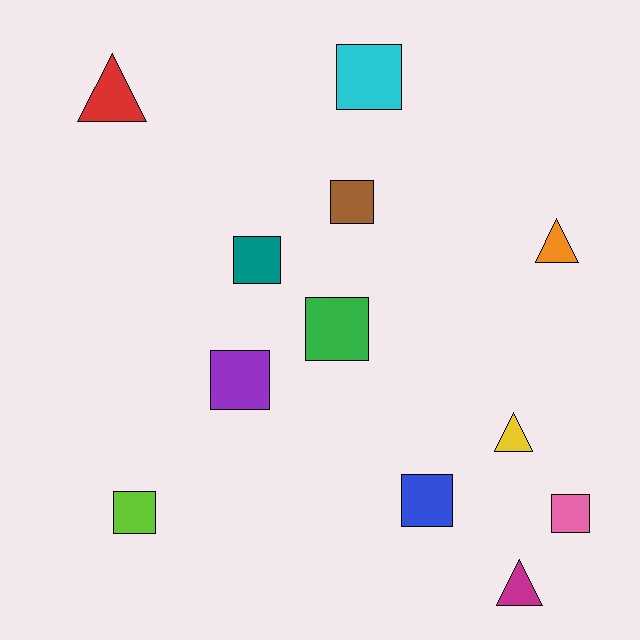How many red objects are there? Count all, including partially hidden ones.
There is 1 red object.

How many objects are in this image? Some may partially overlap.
There are 12 objects.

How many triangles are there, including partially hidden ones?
There are 4 triangles.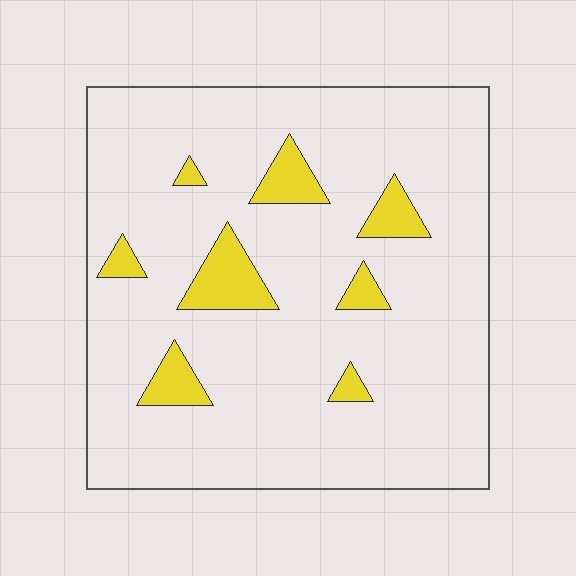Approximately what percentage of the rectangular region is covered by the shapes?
Approximately 10%.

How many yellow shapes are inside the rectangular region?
8.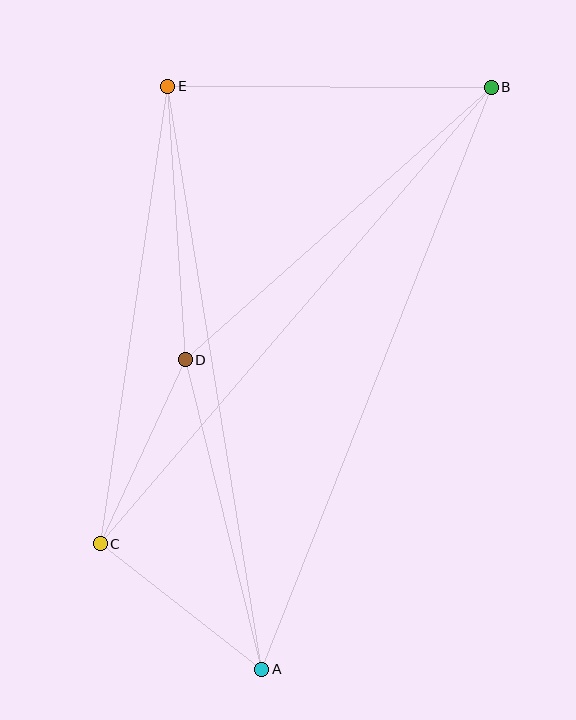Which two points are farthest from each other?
Points A and B are farthest from each other.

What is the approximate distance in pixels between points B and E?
The distance between B and E is approximately 324 pixels.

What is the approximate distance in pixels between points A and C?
The distance between A and C is approximately 205 pixels.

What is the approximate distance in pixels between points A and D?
The distance between A and D is approximately 319 pixels.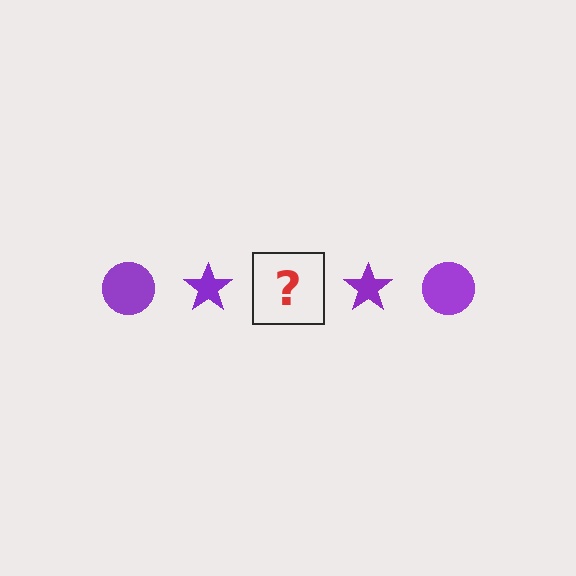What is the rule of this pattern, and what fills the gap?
The rule is that the pattern cycles through circle, star shapes in purple. The gap should be filled with a purple circle.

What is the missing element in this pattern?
The missing element is a purple circle.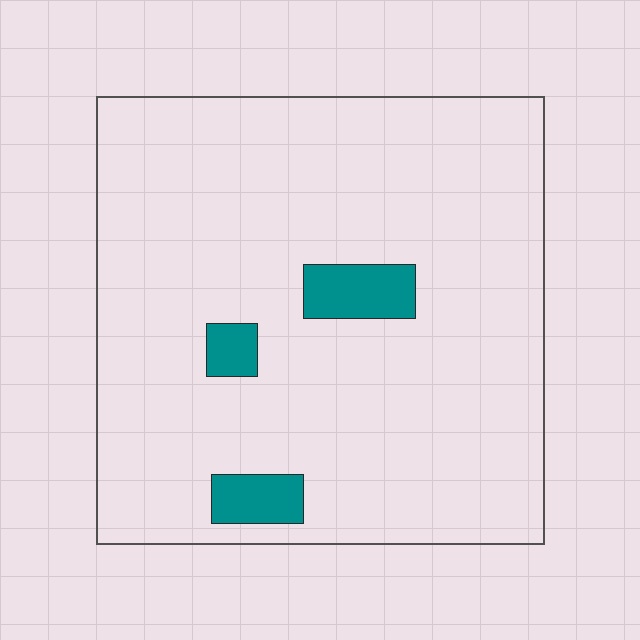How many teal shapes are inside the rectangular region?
3.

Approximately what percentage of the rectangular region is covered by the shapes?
Approximately 5%.